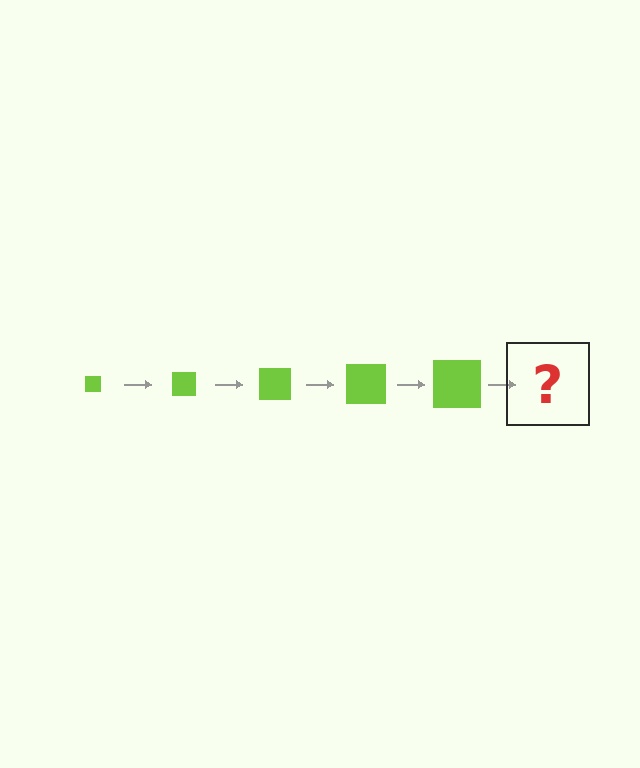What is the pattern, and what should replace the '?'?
The pattern is that the square gets progressively larger each step. The '?' should be a lime square, larger than the previous one.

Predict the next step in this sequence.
The next step is a lime square, larger than the previous one.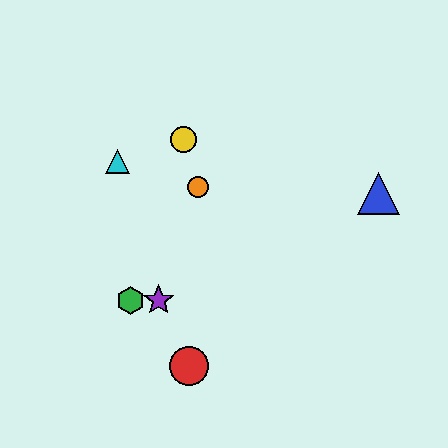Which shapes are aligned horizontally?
The green hexagon, the purple star are aligned horizontally.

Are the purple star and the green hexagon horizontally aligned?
Yes, both are at y≈300.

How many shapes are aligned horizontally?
2 shapes (the green hexagon, the purple star) are aligned horizontally.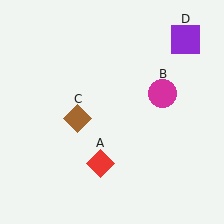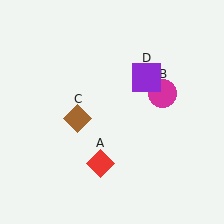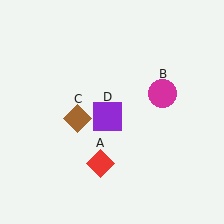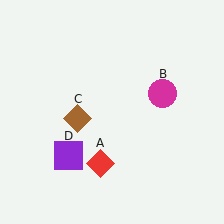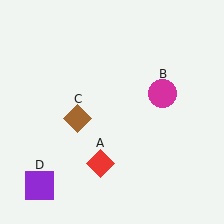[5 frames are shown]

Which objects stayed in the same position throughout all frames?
Red diamond (object A) and magenta circle (object B) and brown diamond (object C) remained stationary.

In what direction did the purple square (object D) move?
The purple square (object D) moved down and to the left.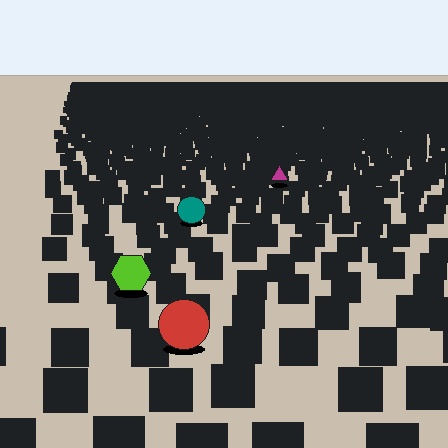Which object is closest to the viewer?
The red circle is closest. The texture marks near it are larger and more spread out.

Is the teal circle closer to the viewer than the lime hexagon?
No. The lime hexagon is closer — you can tell from the texture gradient: the ground texture is coarser near it.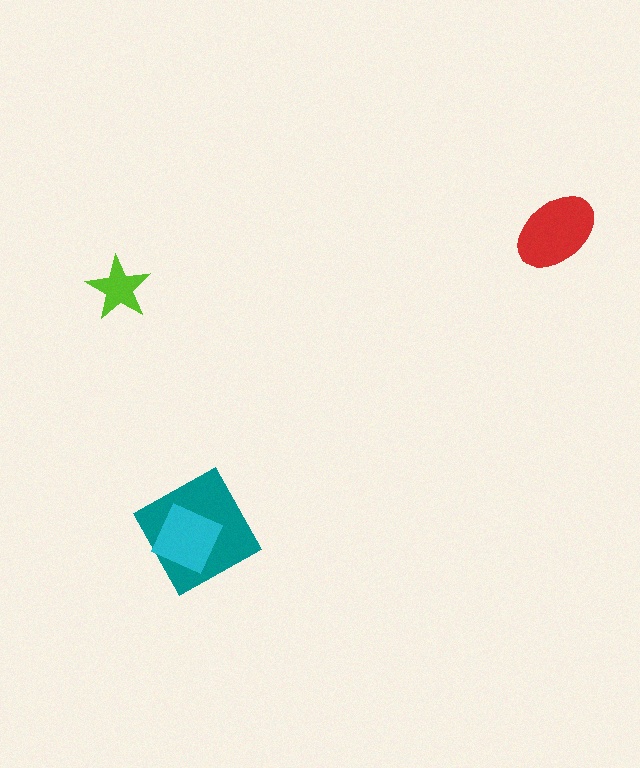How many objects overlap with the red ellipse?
0 objects overlap with the red ellipse.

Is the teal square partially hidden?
Yes, it is partially covered by another shape.